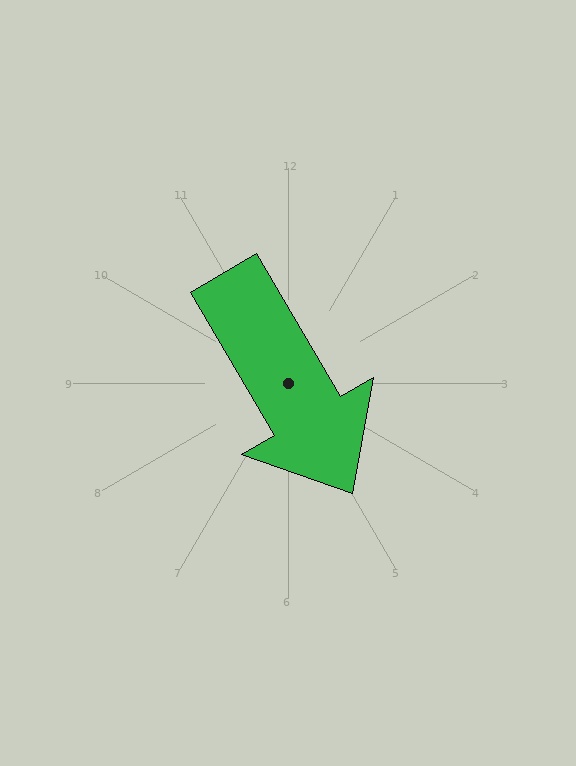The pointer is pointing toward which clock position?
Roughly 5 o'clock.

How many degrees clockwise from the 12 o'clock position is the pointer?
Approximately 149 degrees.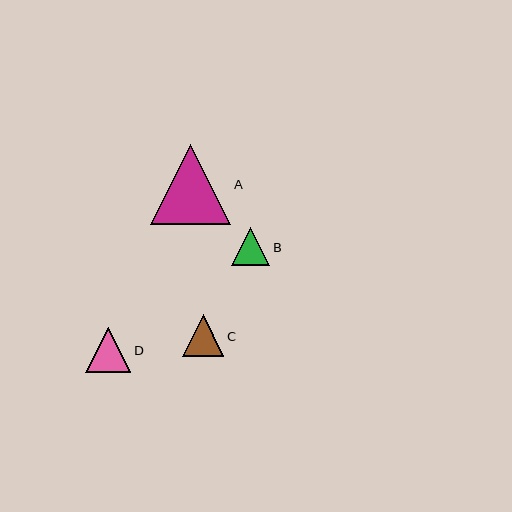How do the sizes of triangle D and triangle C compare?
Triangle D and triangle C are approximately the same size.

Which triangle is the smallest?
Triangle B is the smallest with a size of approximately 38 pixels.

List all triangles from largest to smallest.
From largest to smallest: A, D, C, B.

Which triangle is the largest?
Triangle A is the largest with a size of approximately 80 pixels.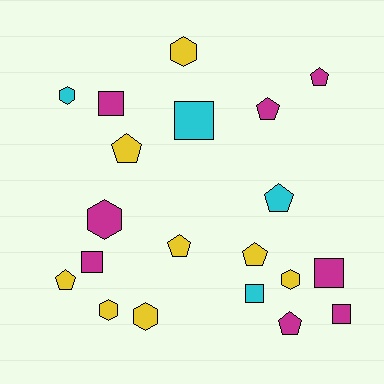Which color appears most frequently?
Magenta, with 8 objects.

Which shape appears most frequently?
Pentagon, with 8 objects.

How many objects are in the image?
There are 20 objects.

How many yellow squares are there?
There are no yellow squares.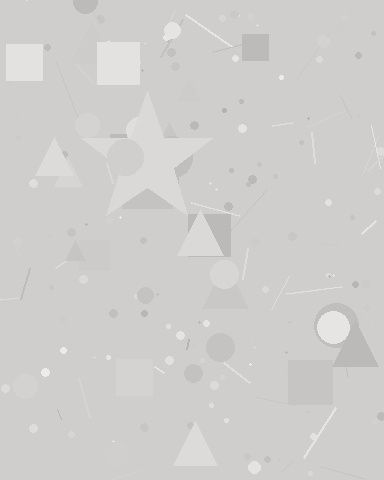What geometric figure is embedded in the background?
A star is embedded in the background.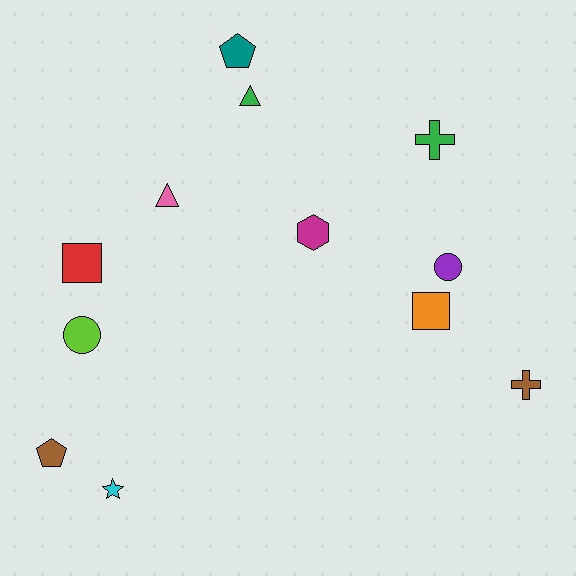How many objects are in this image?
There are 12 objects.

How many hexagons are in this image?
There is 1 hexagon.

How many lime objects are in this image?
There is 1 lime object.